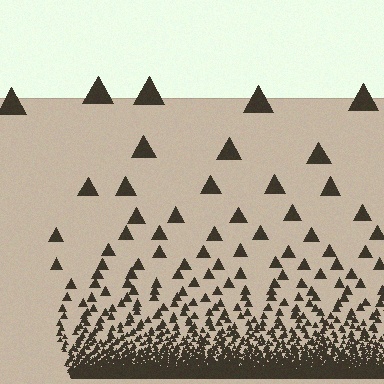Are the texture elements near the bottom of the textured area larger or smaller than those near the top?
Smaller. The gradient is inverted — elements near the bottom are smaller and denser.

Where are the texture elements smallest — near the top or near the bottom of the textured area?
Near the bottom.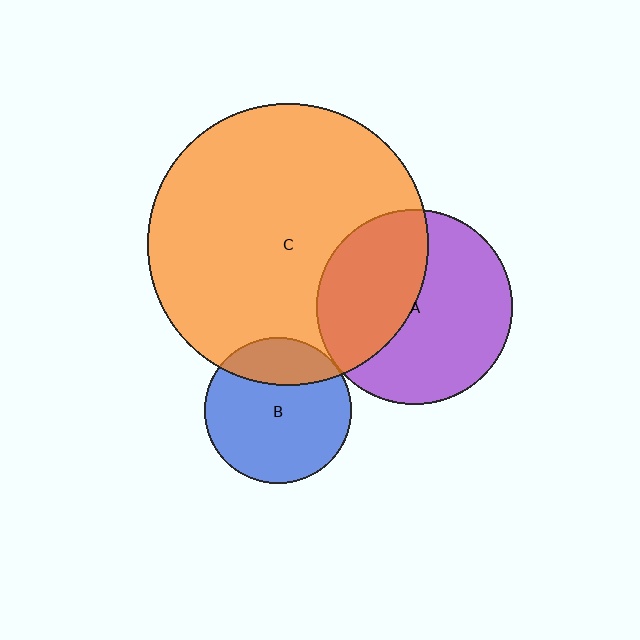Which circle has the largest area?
Circle C (orange).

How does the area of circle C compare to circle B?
Approximately 3.7 times.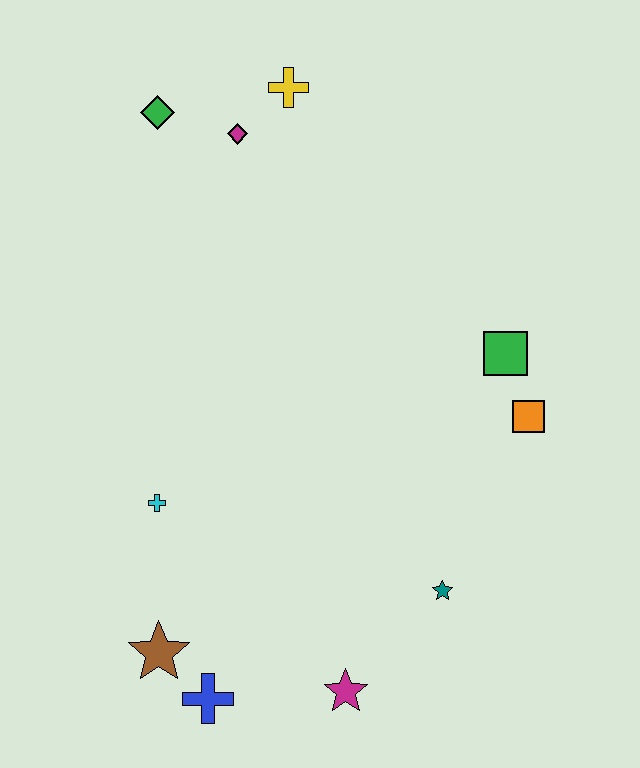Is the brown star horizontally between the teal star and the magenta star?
No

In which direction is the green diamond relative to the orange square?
The green diamond is to the left of the orange square.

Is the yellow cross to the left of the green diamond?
No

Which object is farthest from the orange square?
The green diamond is farthest from the orange square.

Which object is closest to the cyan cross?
The brown star is closest to the cyan cross.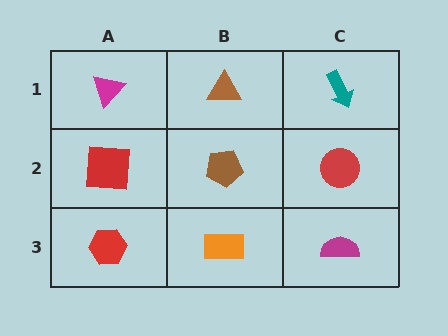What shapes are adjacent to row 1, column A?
A red square (row 2, column A), a brown triangle (row 1, column B).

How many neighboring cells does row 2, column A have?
3.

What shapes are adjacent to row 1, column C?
A red circle (row 2, column C), a brown triangle (row 1, column B).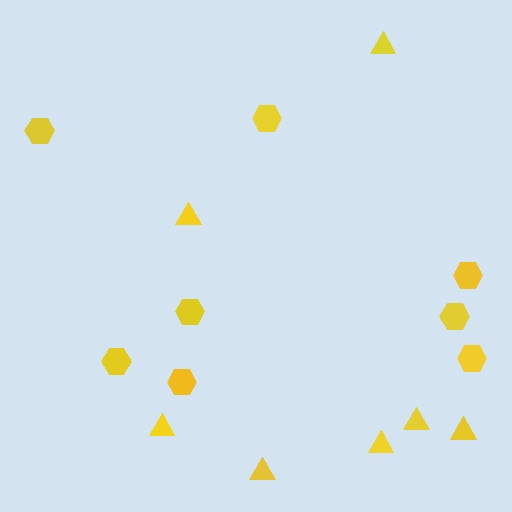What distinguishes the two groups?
There are 2 groups: one group of triangles (7) and one group of hexagons (8).